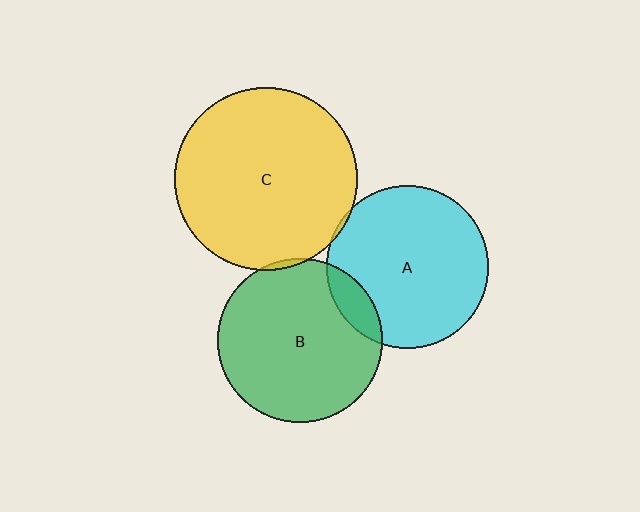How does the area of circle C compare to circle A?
Approximately 1.3 times.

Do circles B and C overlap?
Yes.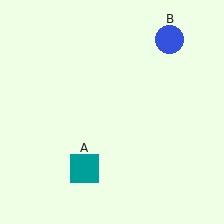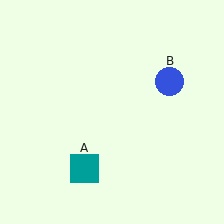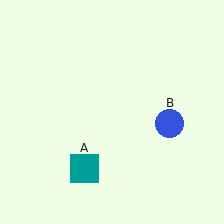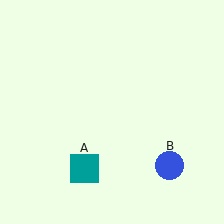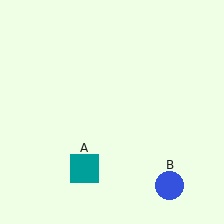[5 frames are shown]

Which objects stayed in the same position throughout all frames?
Teal square (object A) remained stationary.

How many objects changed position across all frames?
1 object changed position: blue circle (object B).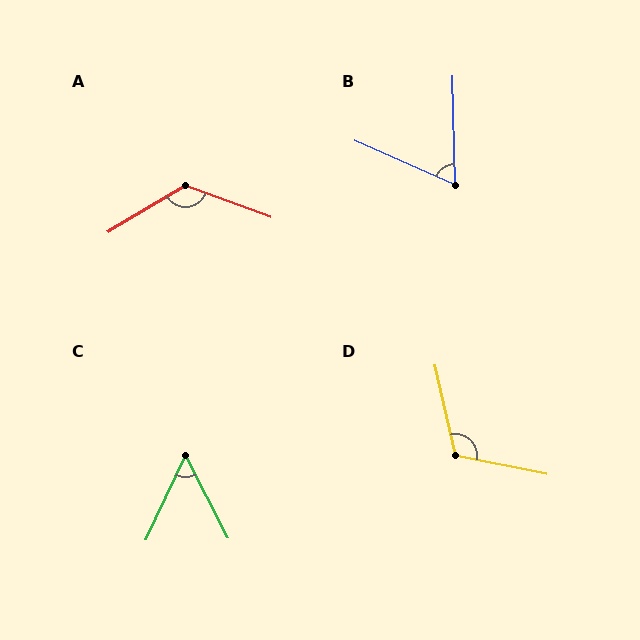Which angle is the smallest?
C, at approximately 53 degrees.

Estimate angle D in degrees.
Approximately 114 degrees.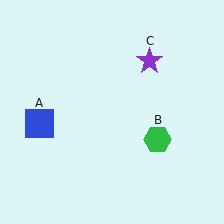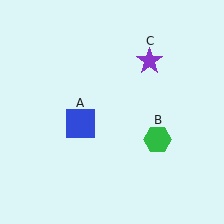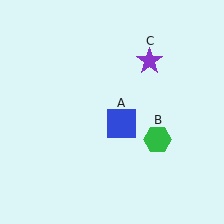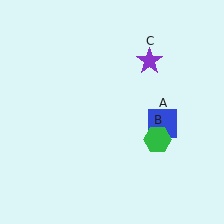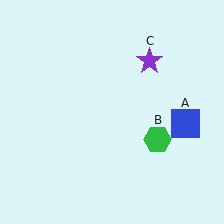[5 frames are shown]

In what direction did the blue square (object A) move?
The blue square (object A) moved right.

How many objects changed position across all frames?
1 object changed position: blue square (object A).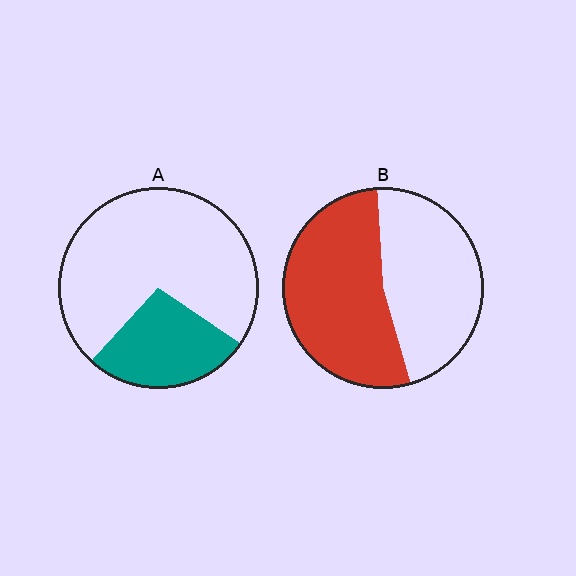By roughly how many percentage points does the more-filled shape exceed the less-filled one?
By roughly 25 percentage points (B over A).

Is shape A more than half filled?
No.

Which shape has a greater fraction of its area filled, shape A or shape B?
Shape B.